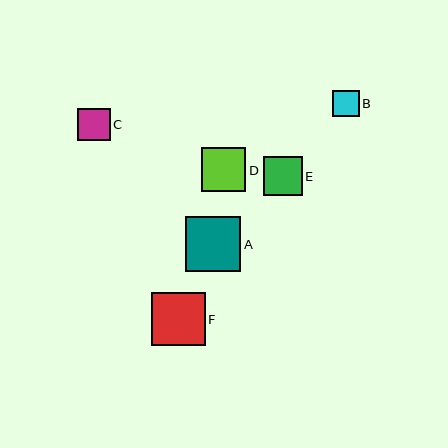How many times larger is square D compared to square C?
Square D is approximately 1.4 times the size of square C.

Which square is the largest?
Square A is the largest with a size of approximately 55 pixels.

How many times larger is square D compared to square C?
Square D is approximately 1.4 times the size of square C.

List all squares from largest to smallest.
From largest to smallest: A, F, D, E, C, B.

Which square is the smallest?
Square B is the smallest with a size of approximately 26 pixels.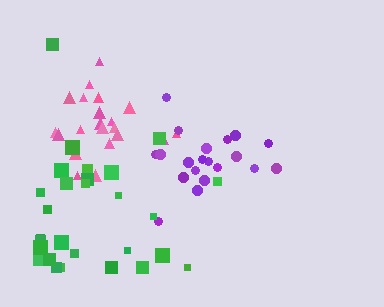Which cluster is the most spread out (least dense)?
Green.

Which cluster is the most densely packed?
Pink.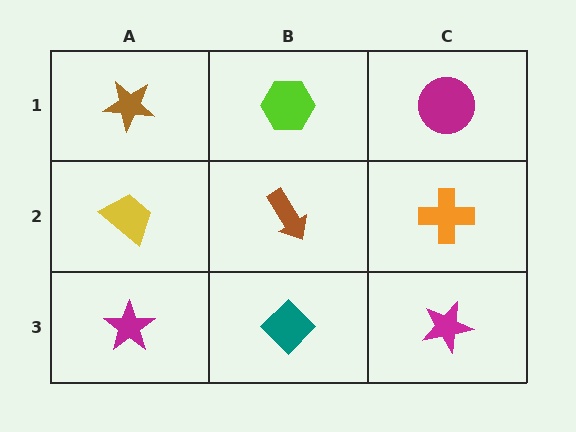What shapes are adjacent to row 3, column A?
A yellow trapezoid (row 2, column A), a teal diamond (row 3, column B).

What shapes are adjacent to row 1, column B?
A brown arrow (row 2, column B), a brown star (row 1, column A), a magenta circle (row 1, column C).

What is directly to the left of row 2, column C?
A brown arrow.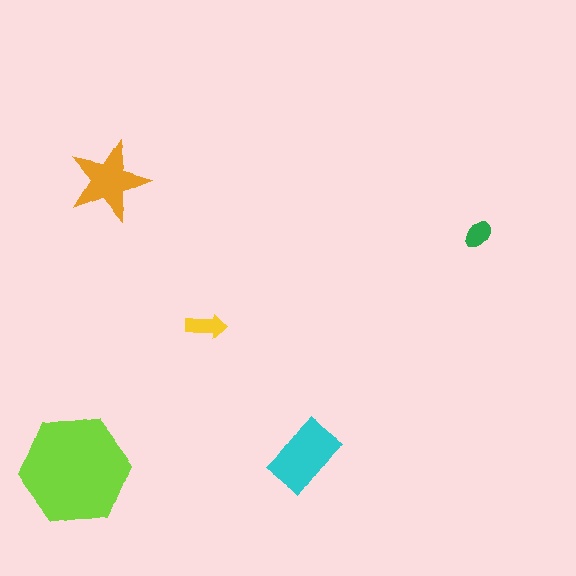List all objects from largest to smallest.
The lime hexagon, the cyan rectangle, the orange star, the yellow arrow, the green ellipse.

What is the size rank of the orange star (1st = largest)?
3rd.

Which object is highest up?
The orange star is topmost.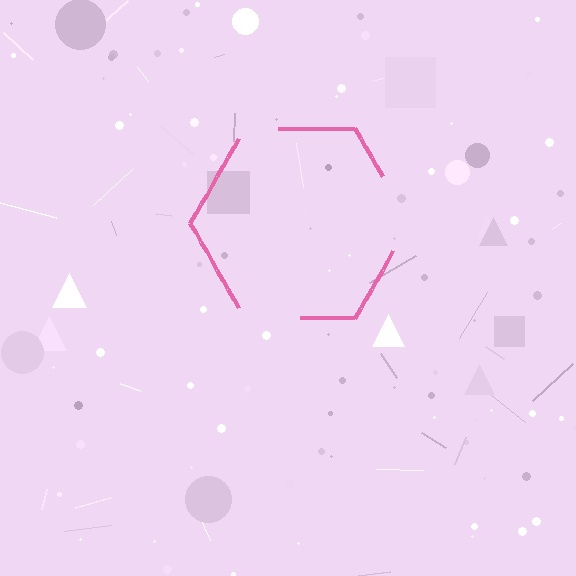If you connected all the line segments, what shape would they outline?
They would outline a hexagon.